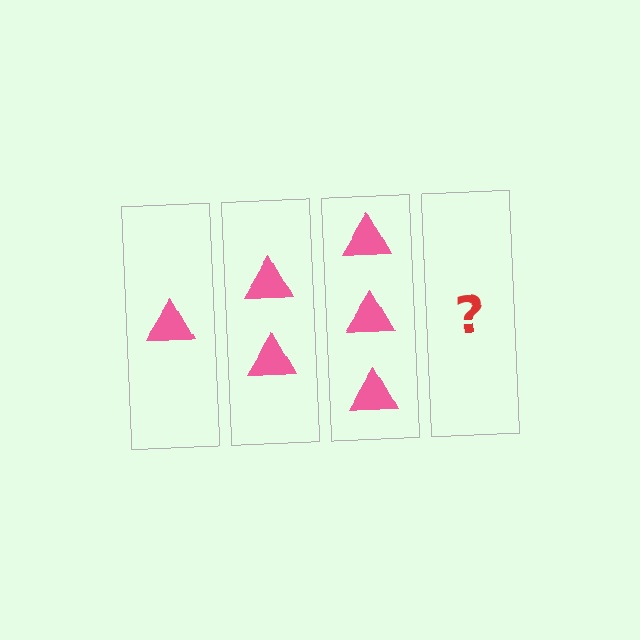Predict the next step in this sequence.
The next step is 4 triangles.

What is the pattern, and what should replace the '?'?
The pattern is that each step adds one more triangle. The '?' should be 4 triangles.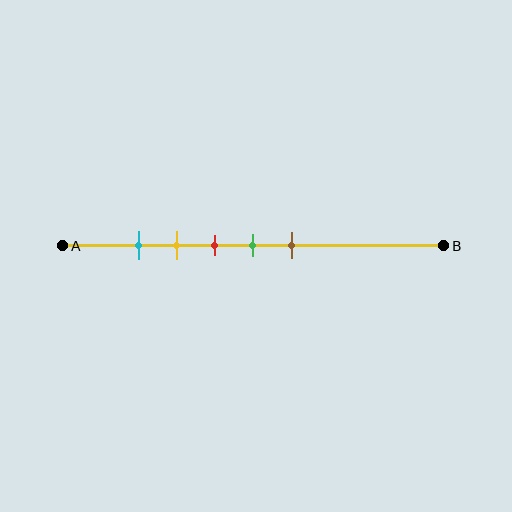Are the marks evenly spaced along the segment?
Yes, the marks are approximately evenly spaced.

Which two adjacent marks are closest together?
The cyan and yellow marks are the closest adjacent pair.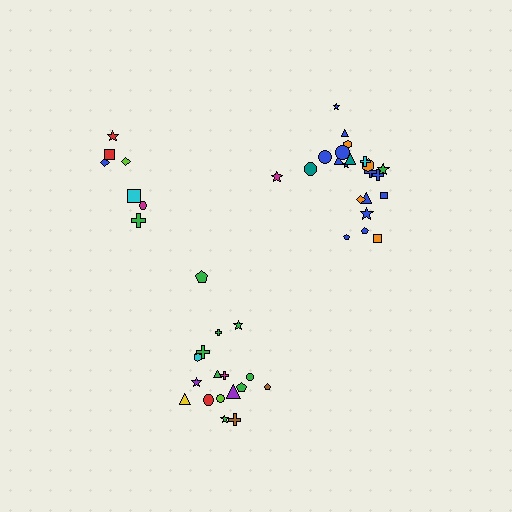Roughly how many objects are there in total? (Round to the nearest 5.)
Roughly 45 objects in total.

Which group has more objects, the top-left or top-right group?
The top-right group.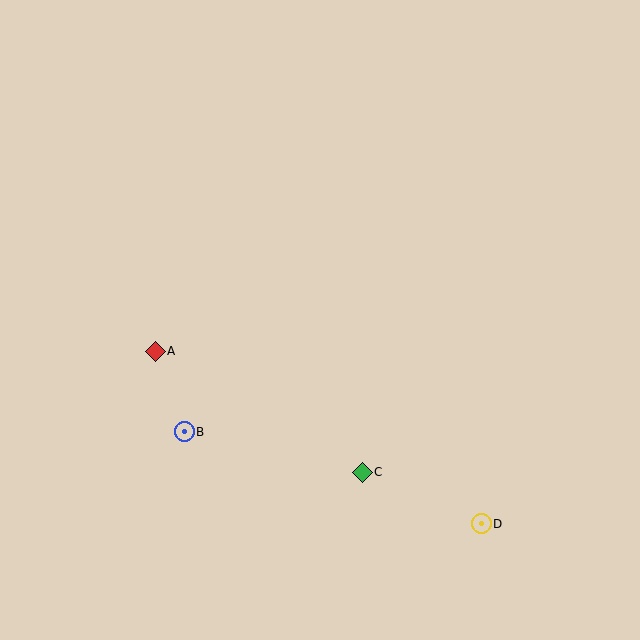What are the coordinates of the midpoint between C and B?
The midpoint between C and B is at (273, 452).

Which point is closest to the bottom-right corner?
Point D is closest to the bottom-right corner.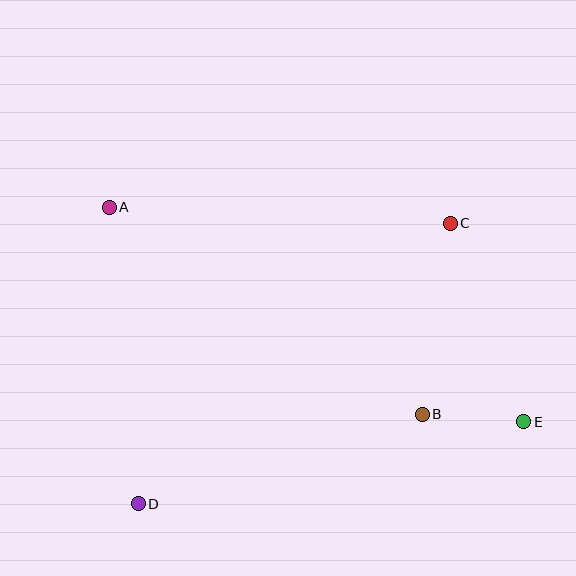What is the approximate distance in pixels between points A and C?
The distance between A and C is approximately 341 pixels.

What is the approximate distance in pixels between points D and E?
The distance between D and E is approximately 394 pixels.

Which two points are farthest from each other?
Points A and E are farthest from each other.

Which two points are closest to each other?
Points B and E are closest to each other.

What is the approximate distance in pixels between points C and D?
The distance between C and D is approximately 420 pixels.